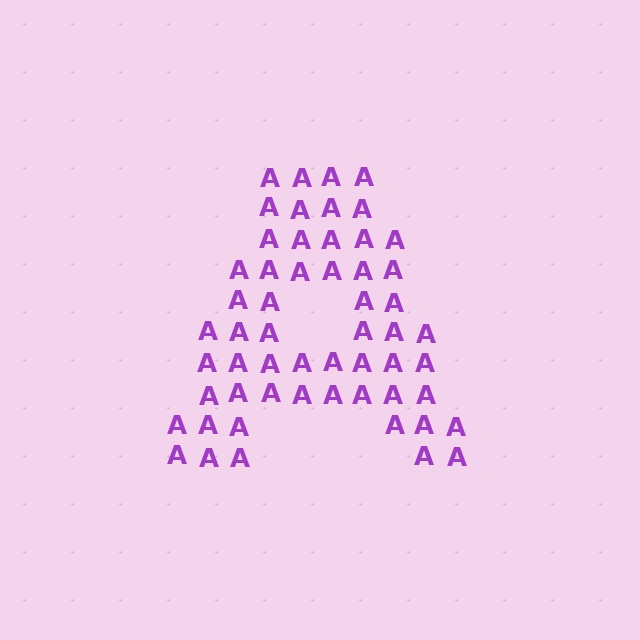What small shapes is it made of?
It is made of small letter A's.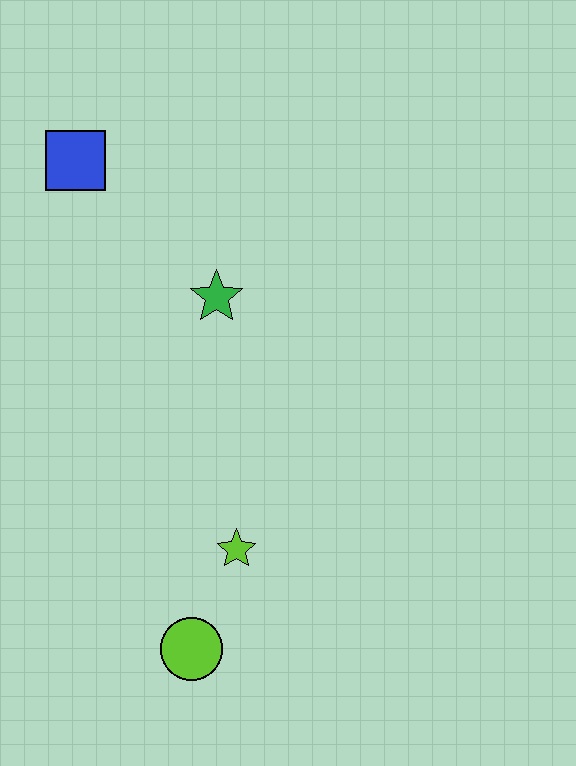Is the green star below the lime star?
No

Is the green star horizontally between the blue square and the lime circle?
No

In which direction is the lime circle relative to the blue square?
The lime circle is below the blue square.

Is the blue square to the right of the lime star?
No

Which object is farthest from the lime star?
The blue square is farthest from the lime star.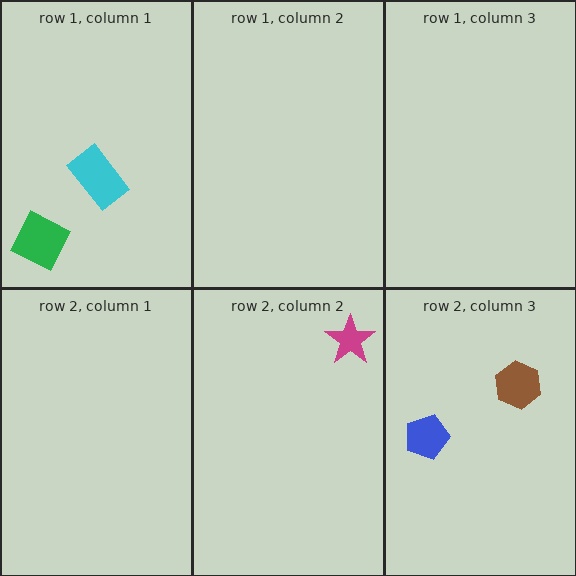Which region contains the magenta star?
The row 2, column 2 region.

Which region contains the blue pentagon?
The row 2, column 3 region.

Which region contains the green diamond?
The row 1, column 1 region.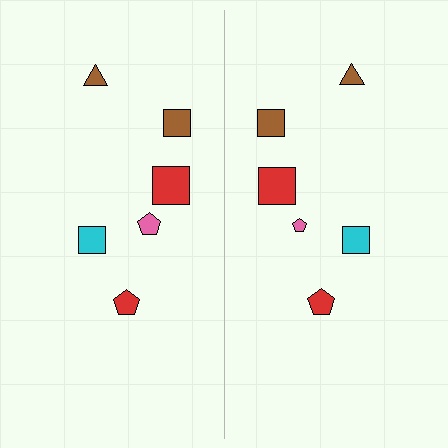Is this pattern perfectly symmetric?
No, the pattern is not perfectly symmetric. The pink pentagon on the right side has a different size than its mirror counterpart.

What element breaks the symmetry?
The pink pentagon on the right side has a different size than its mirror counterpart.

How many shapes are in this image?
There are 12 shapes in this image.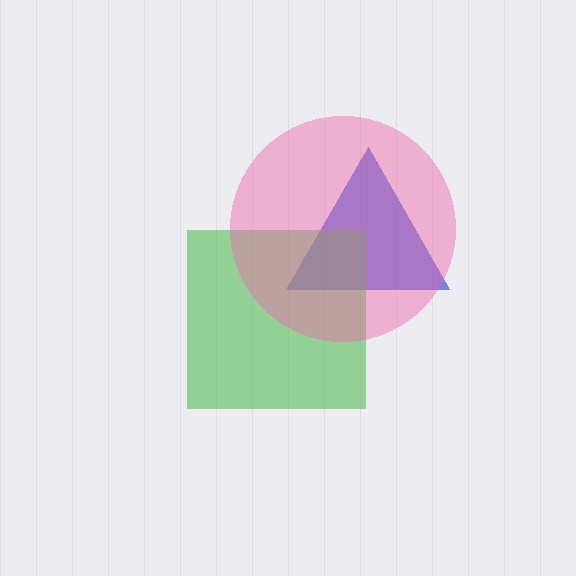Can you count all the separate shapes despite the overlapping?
Yes, there are 3 separate shapes.